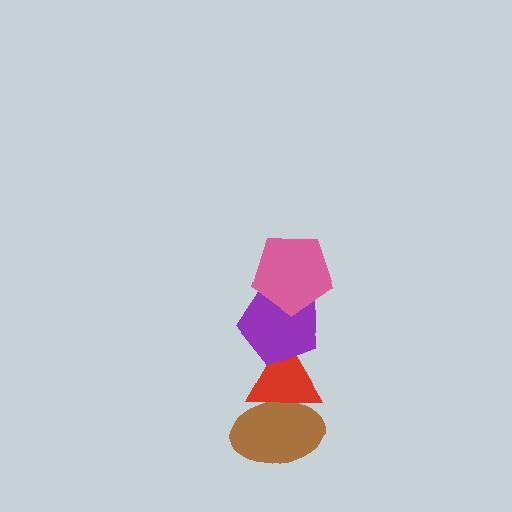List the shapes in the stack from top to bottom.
From top to bottom: the pink pentagon, the purple pentagon, the red triangle, the brown ellipse.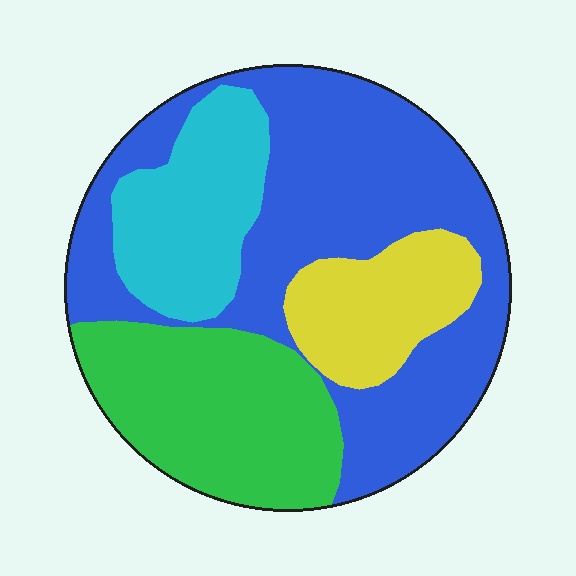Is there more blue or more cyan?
Blue.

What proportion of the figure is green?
Green takes up about one quarter (1/4) of the figure.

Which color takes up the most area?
Blue, at roughly 45%.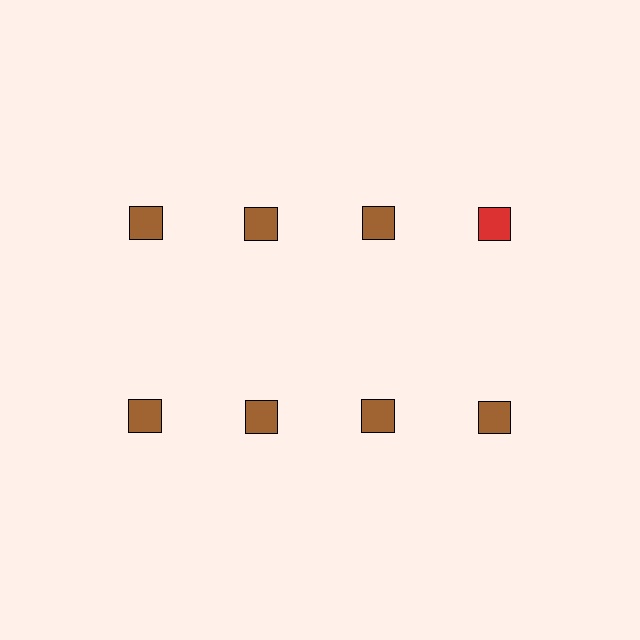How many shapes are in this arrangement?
There are 8 shapes arranged in a grid pattern.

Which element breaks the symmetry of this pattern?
The red square in the top row, second from right column breaks the symmetry. All other shapes are brown squares.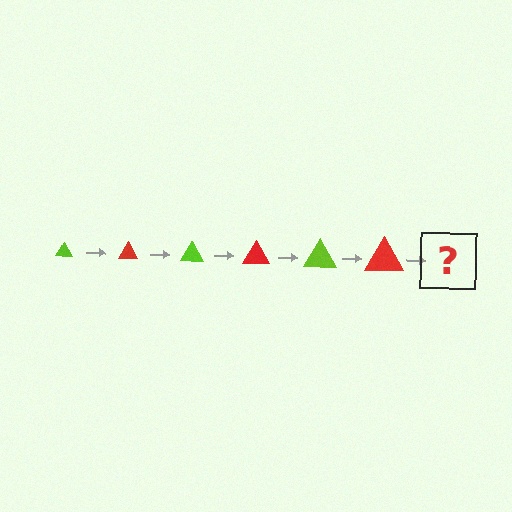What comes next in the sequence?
The next element should be a lime triangle, larger than the previous one.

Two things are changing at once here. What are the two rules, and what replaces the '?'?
The two rules are that the triangle grows larger each step and the color cycles through lime and red. The '?' should be a lime triangle, larger than the previous one.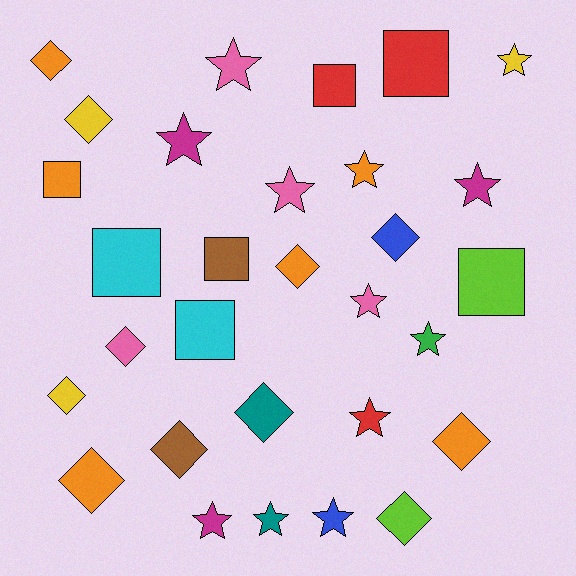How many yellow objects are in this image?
There are 3 yellow objects.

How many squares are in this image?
There are 7 squares.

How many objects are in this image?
There are 30 objects.